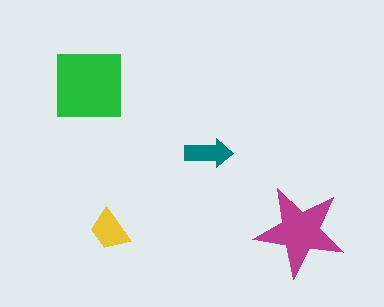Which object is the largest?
The green square.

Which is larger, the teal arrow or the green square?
The green square.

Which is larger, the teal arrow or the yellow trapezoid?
The yellow trapezoid.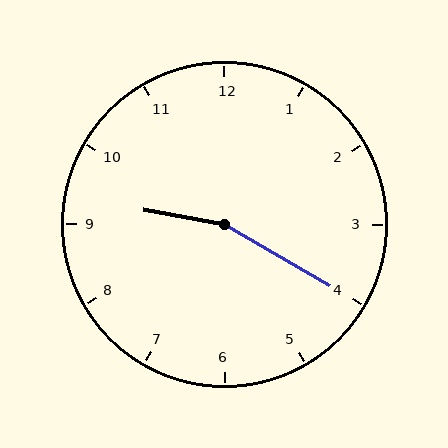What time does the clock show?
9:20.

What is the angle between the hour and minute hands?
Approximately 160 degrees.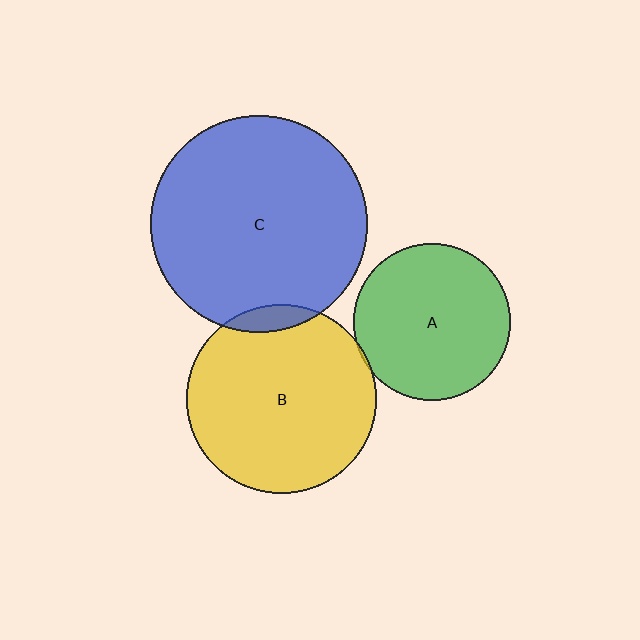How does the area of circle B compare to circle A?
Approximately 1.5 times.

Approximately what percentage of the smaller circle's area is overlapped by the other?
Approximately 5%.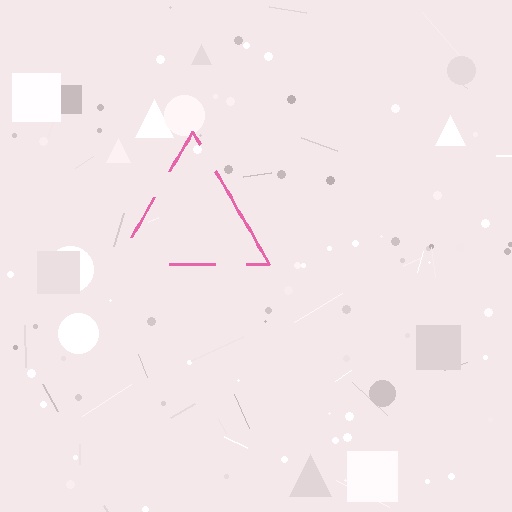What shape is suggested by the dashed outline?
The dashed outline suggests a triangle.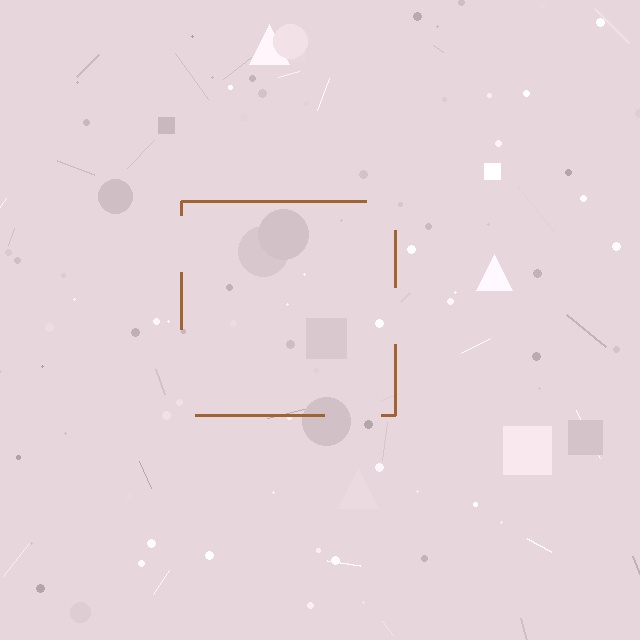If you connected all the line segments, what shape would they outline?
They would outline a square.